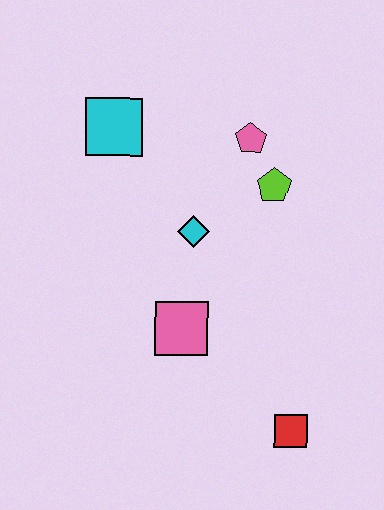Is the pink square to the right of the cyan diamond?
No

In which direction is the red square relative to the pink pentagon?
The red square is below the pink pentagon.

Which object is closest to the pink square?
The cyan diamond is closest to the pink square.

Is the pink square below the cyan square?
Yes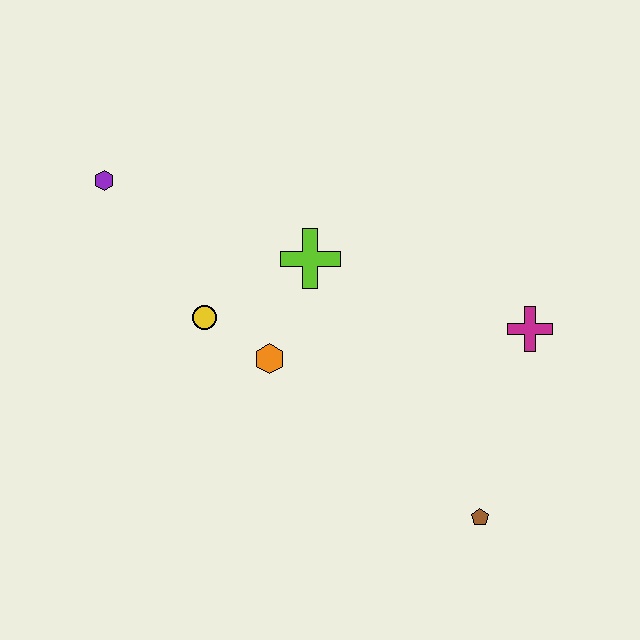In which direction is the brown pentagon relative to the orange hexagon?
The brown pentagon is to the right of the orange hexagon.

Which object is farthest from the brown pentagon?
The purple hexagon is farthest from the brown pentagon.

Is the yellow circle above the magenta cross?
Yes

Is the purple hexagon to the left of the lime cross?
Yes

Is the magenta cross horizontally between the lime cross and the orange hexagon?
No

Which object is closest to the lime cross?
The orange hexagon is closest to the lime cross.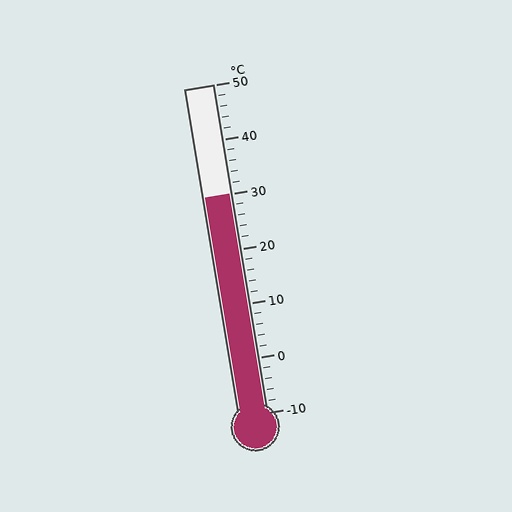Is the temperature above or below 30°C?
The temperature is at 30°C.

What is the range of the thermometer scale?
The thermometer scale ranges from -10°C to 50°C.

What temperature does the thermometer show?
The thermometer shows approximately 30°C.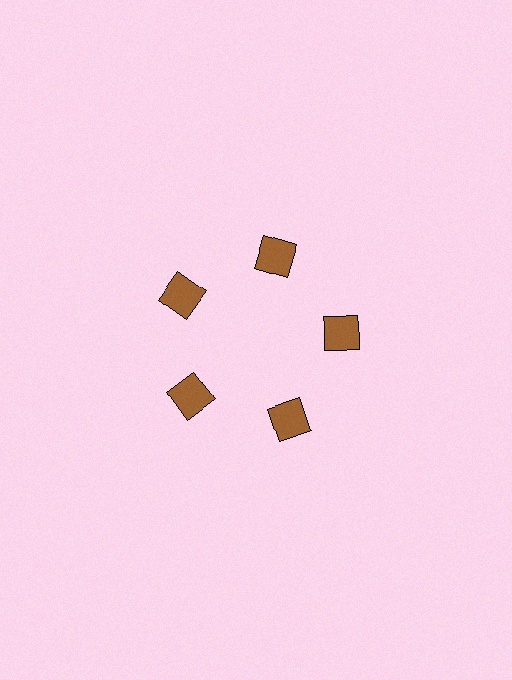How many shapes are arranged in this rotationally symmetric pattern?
There are 5 shapes, arranged in 5 groups of 1.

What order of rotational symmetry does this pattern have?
This pattern has 5-fold rotational symmetry.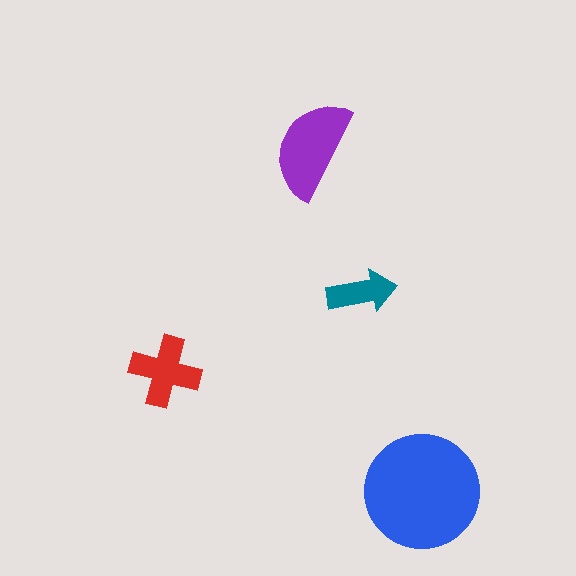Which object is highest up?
The purple semicircle is topmost.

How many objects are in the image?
There are 4 objects in the image.